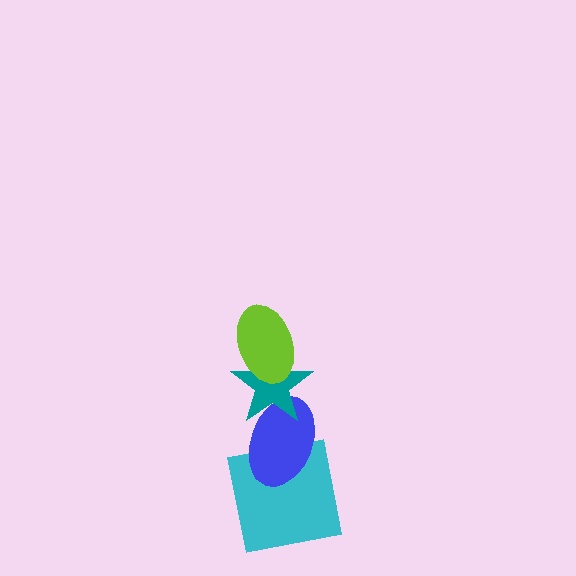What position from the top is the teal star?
The teal star is 2nd from the top.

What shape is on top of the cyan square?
The blue ellipse is on top of the cyan square.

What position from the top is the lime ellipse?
The lime ellipse is 1st from the top.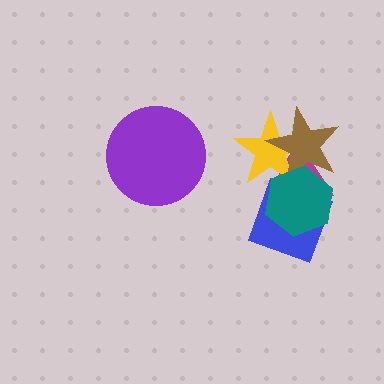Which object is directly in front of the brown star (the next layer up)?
The blue diamond is directly in front of the brown star.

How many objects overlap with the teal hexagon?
4 objects overlap with the teal hexagon.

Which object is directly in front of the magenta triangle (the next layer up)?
The yellow star is directly in front of the magenta triangle.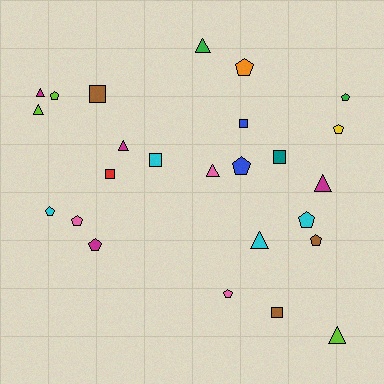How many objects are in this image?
There are 25 objects.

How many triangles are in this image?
There are 8 triangles.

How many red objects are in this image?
There is 1 red object.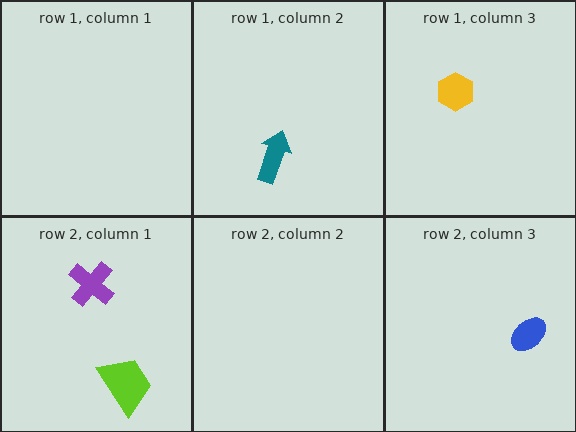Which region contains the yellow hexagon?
The row 1, column 3 region.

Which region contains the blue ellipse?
The row 2, column 3 region.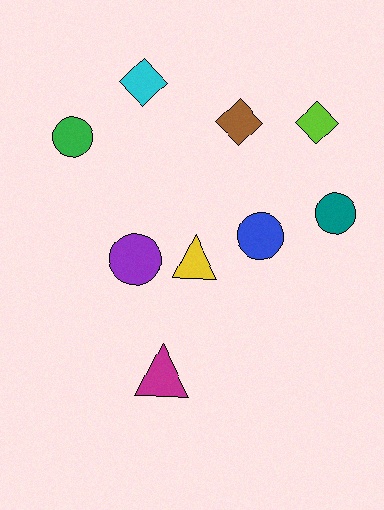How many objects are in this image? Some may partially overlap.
There are 9 objects.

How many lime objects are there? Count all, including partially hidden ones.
There is 1 lime object.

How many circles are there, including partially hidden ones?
There are 4 circles.